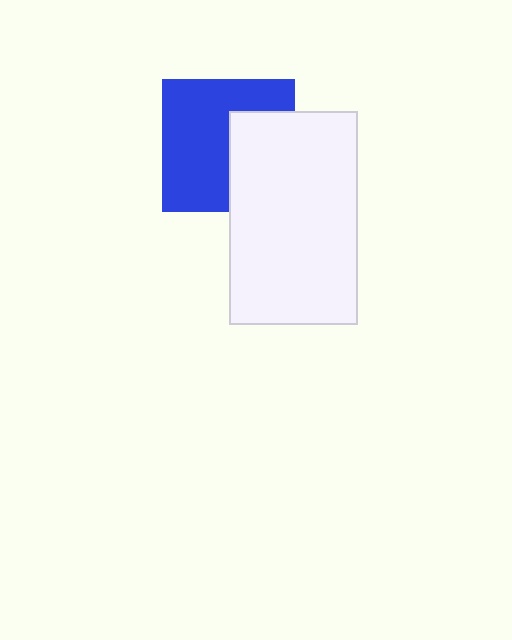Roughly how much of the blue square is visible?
About half of it is visible (roughly 63%).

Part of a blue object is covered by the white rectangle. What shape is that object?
It is a square.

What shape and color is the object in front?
The object in front is a white rectangle.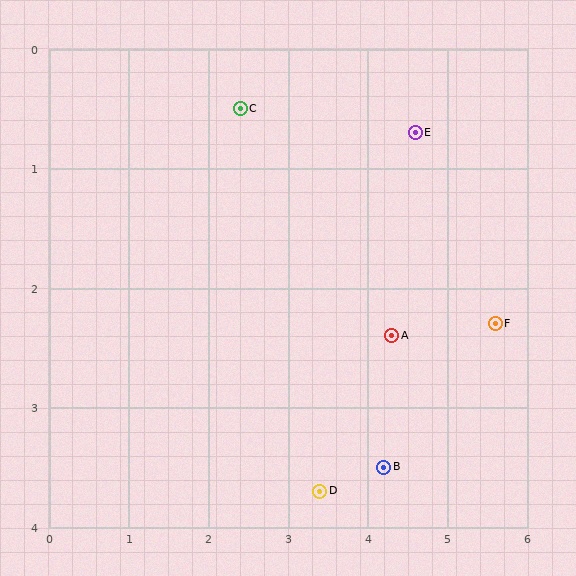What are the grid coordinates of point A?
Point A is at approximately (4.3, 2.4).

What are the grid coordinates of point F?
Point F is at approximately (5.6, 2.3).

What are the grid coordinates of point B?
Point B is at approximately (4.2, 3.5).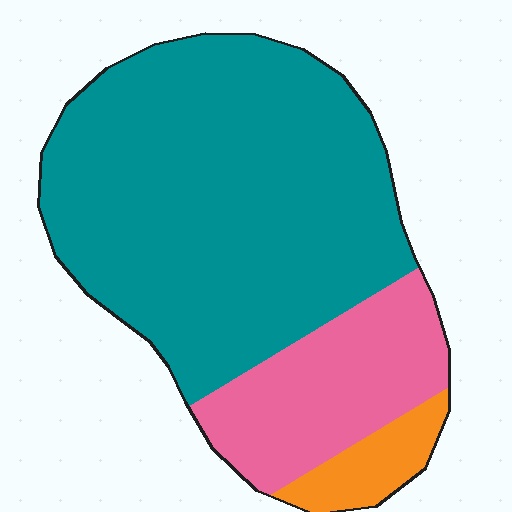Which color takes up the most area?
Teal, at roughly 70%.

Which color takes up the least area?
Orange, at roughly 5%.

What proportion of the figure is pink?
Pink takes up between a sixth and a third of the figure.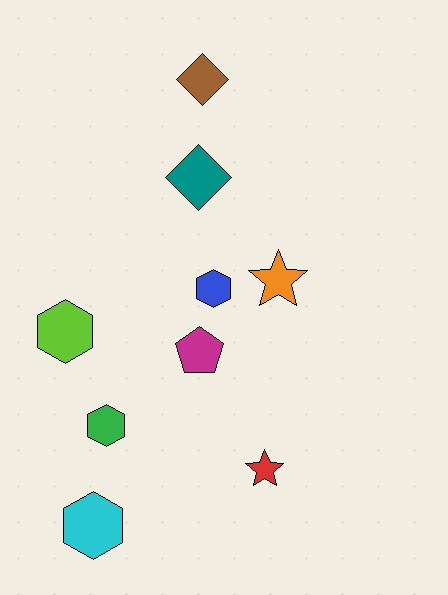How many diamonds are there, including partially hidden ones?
There are 2 diamonds.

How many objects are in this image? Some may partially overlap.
There are 9 objects.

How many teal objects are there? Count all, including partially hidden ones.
There is 1 teal object.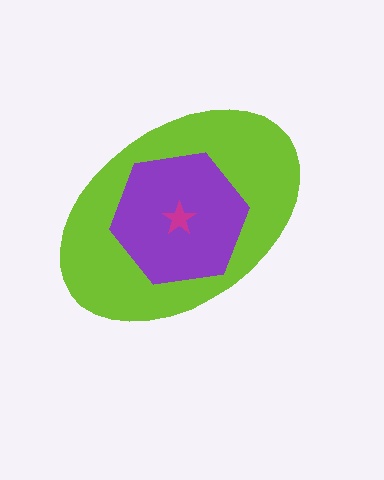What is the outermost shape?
The lime ellipse.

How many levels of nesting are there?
3.